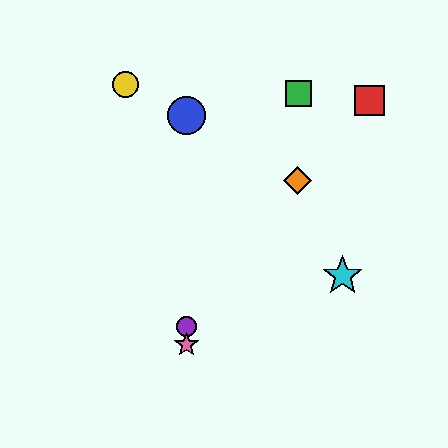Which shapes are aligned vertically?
The blue circle, the purple circle, the pink star are aligned vertically.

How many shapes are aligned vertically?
3 shapes (the blue circle, the purple circle, the pink star) are aligned vertically.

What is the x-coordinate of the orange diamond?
The orange diamond is at x≈298.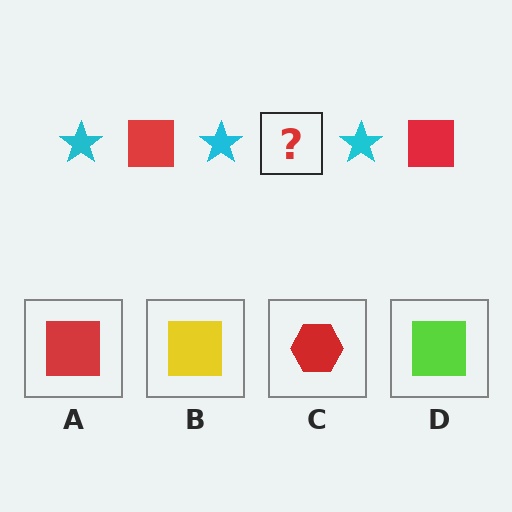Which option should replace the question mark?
Option A.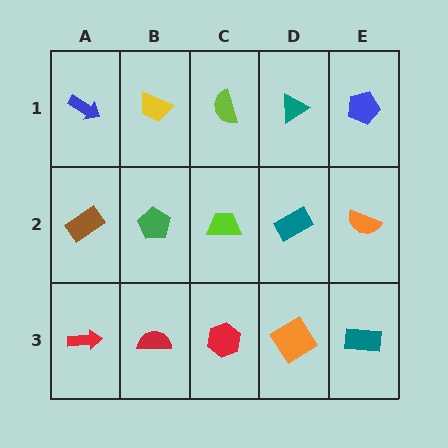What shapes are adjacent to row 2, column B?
A yellow trapezoid (row 1, column B), a red semicircle (row 3, column B), a brown rectangle (row 2, column A), a lime trapezoid (row 2, column C).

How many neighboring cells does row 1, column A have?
2.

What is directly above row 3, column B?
A green pentagon.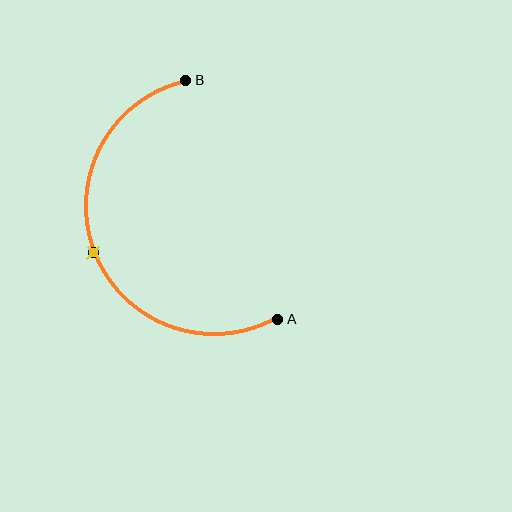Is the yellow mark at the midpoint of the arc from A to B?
Yes. The yellow mark lies on the arc at equal arc-length from both A and B — it is the arc midpoint.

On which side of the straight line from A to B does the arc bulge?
The arc bulges to the left of the straight line connecting A and B.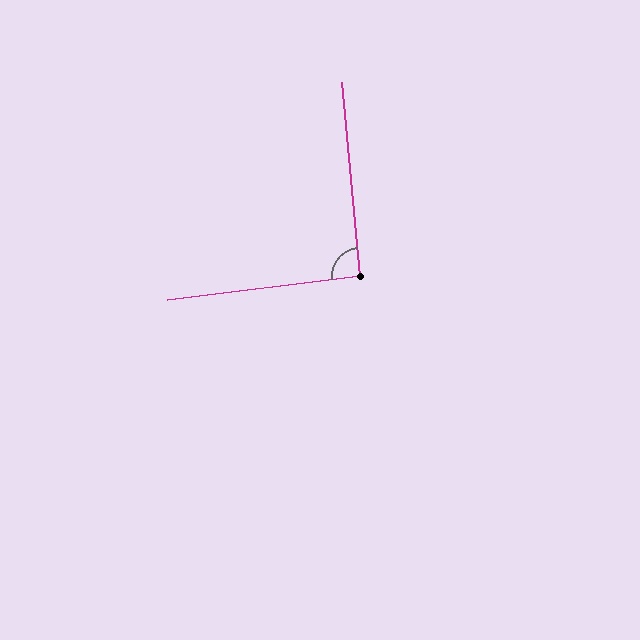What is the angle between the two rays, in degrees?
Approximately 92 degrees.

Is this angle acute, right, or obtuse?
It is approximately a right angle.